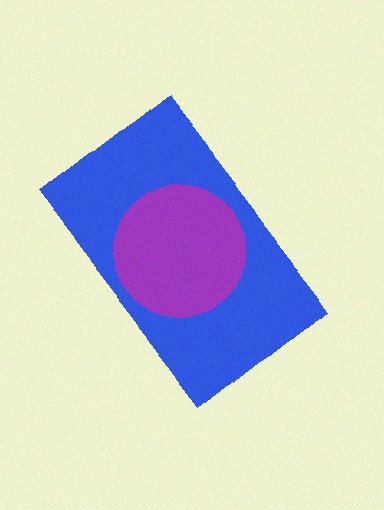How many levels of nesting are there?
2.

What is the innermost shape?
The purple circle.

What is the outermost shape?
The blue rectangle.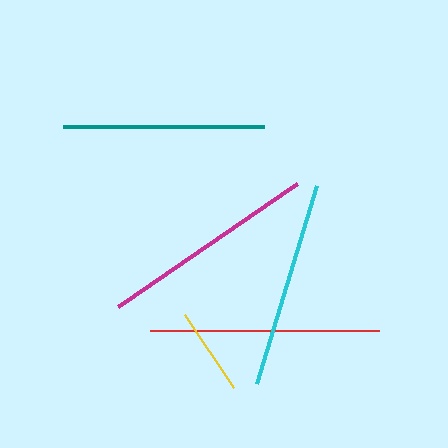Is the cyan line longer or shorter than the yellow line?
The cyan line is longer than the yellow line.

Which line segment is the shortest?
The yellow line is the shortest at approximately 88 pixels.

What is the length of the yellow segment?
The yellow segment is approximately 88 pixels long.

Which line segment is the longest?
The red line is the longest at approximately 228 pixels.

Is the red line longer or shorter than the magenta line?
The red line is longer than the magenta line.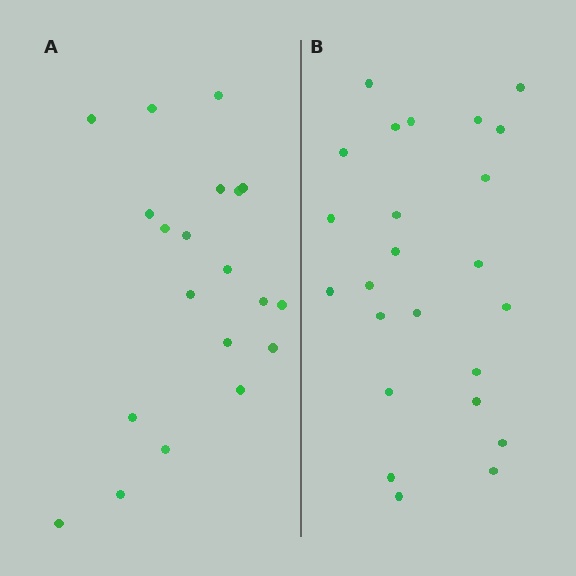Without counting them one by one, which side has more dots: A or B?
Region B (the right region) has more dots.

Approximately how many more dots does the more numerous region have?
Region B has about 4 more dots than region A.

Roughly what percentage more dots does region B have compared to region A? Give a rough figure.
About 20% more.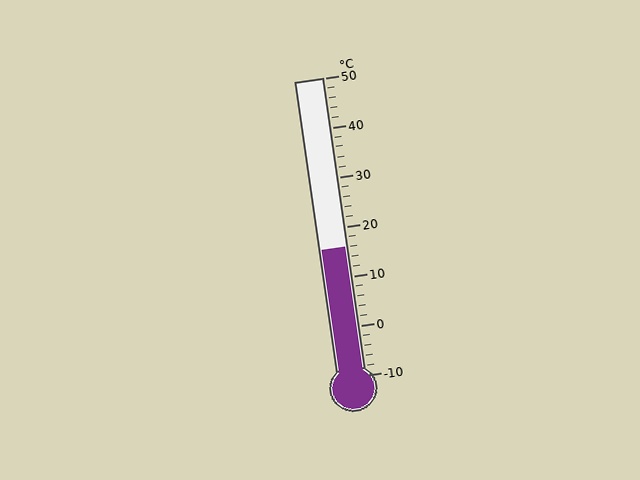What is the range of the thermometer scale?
The thermometer scale ranges from -10°C to 50°C.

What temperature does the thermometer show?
The thermometer shows approximately 16°C.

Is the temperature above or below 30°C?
The temperature is below 30°C.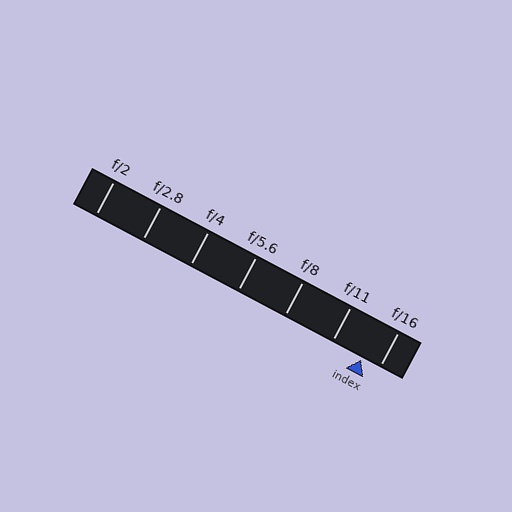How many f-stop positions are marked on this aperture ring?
There are 7 f-stop positions marked.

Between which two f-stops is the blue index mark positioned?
The index mark is between f/11 and f/16.